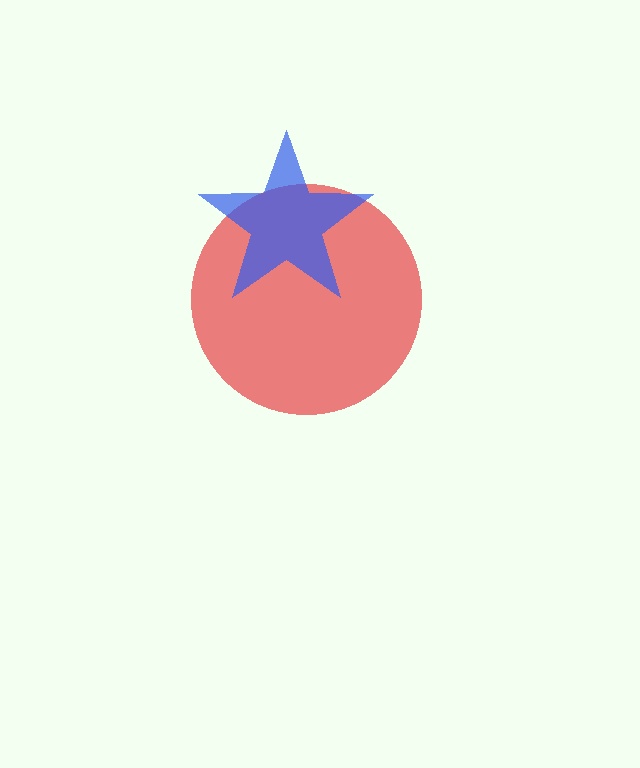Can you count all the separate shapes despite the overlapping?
Yes, there are 2 separate shapes.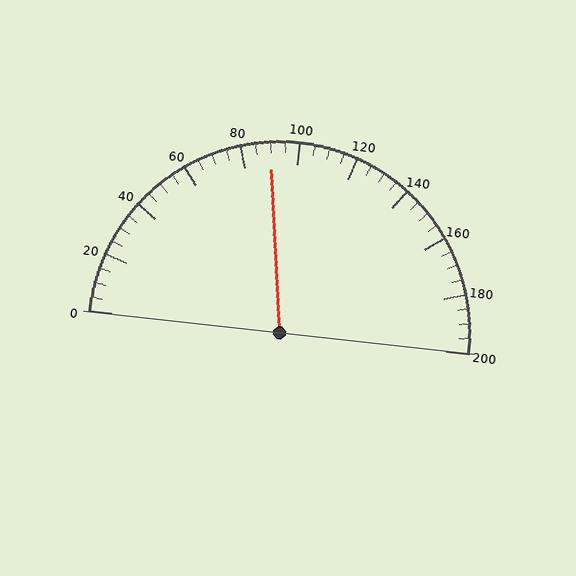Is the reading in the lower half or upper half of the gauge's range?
The reading is in the lower half of the range (0 to 200).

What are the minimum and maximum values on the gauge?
The gauge ranges from 0 to 200.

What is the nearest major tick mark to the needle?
The nearest major tick mark is 80.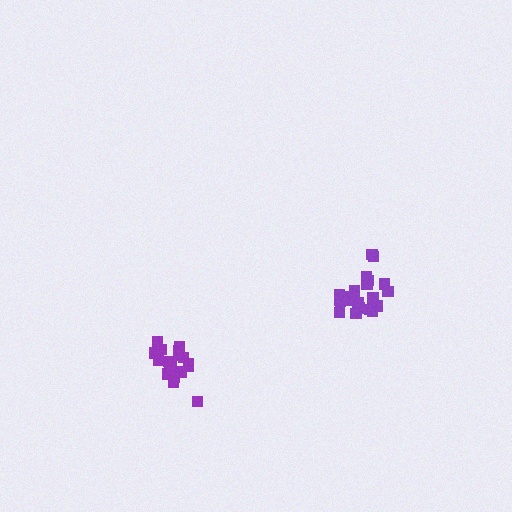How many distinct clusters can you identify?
There are 2 distinct clusters.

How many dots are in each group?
Group 1: 20 dots, Group 2: 21 dots (41 total).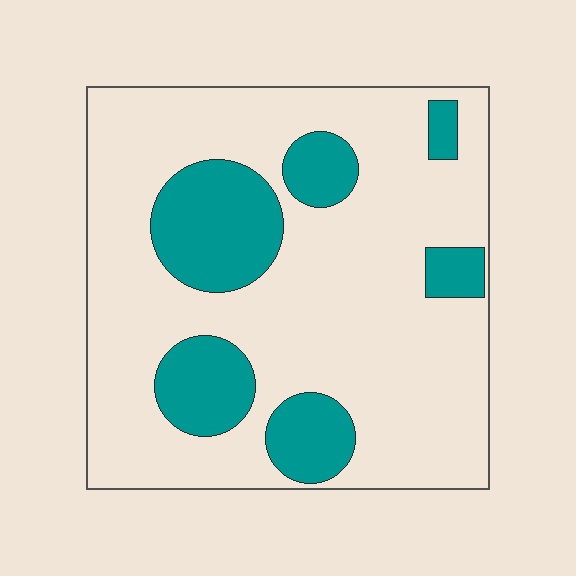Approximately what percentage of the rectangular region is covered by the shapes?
Approximately 25%.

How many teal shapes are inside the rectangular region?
6.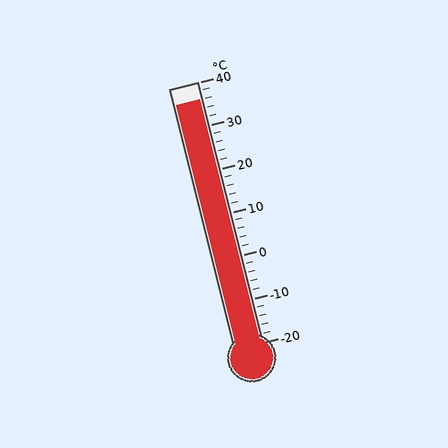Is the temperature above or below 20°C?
The temperature is above 20°C.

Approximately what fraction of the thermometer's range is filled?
The thermometer is filled to approximately 95% of its range.